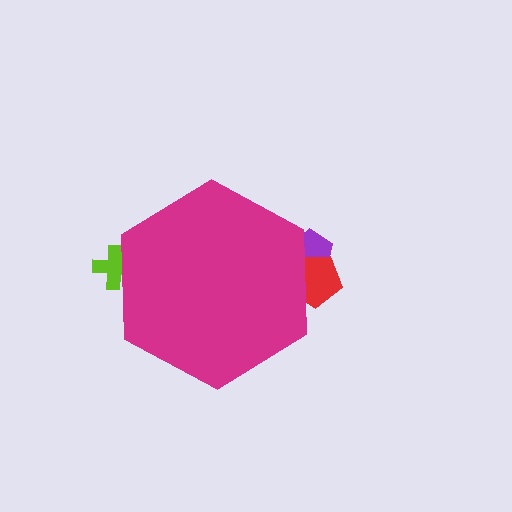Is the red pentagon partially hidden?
Yes, the red pentagon is partially hidden behind the magenta hexagon.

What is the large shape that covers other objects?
A magenta hexagon.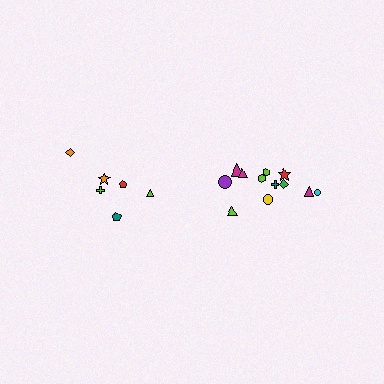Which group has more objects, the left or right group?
The right group.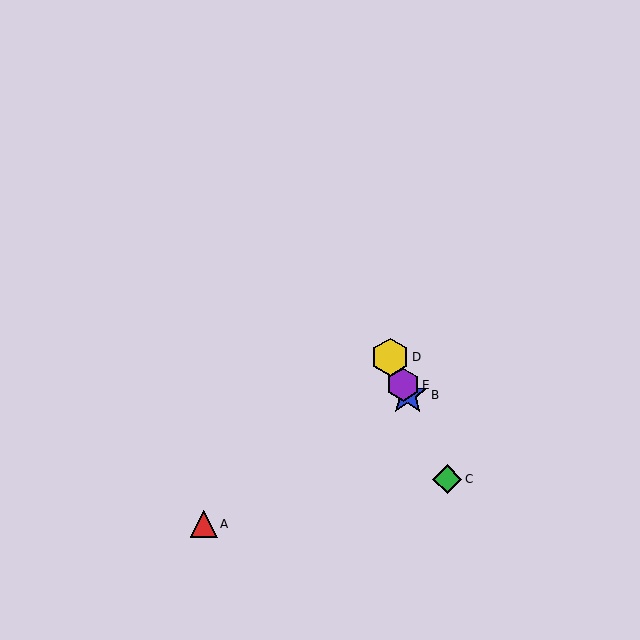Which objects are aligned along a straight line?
Objects B, C, D, E are aligned along a straight line.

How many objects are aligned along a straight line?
4 objects (B, C, D, E) are aligned along a straight line.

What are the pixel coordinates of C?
Object C is at (447, 479).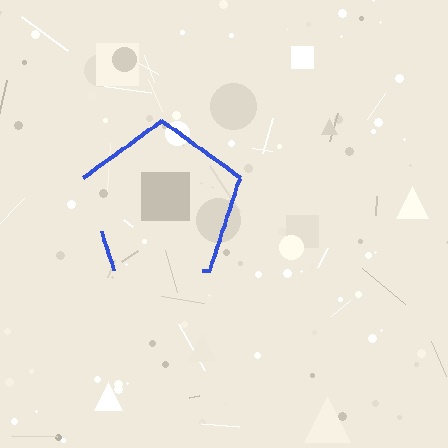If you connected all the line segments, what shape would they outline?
They would outline a pentagon.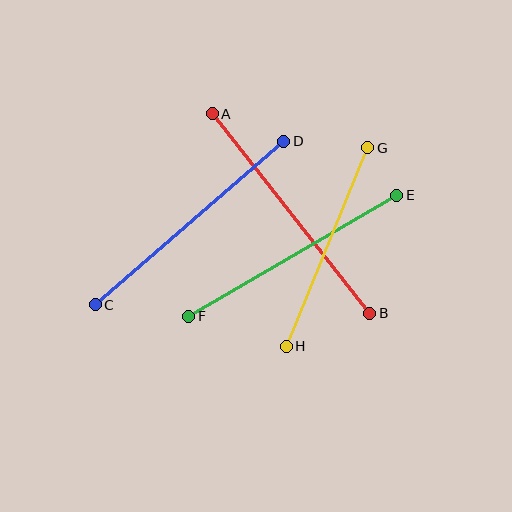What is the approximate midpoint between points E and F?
The midpoint is at approximately (293, 256) pixels.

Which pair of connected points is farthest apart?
Points A and B are farthest apart.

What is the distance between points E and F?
The distance is approximately 241 pixels.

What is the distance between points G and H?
The distance is approximately 214 pixels.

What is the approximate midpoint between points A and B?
The midpoint is at approximately (291, 213) pixels.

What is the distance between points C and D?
The distance is approximately 249 pixels.